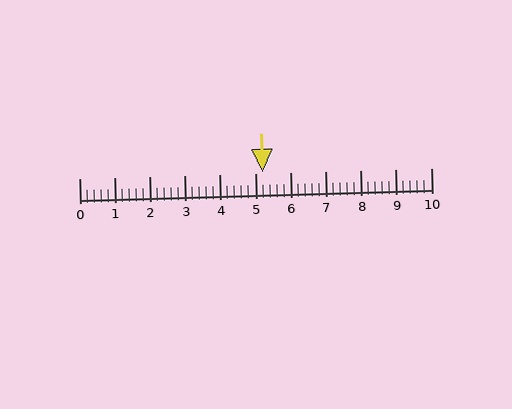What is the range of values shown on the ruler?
The ruler shows values from 0 to 10.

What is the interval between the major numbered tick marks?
The major tick marks are spaced 1 units apart.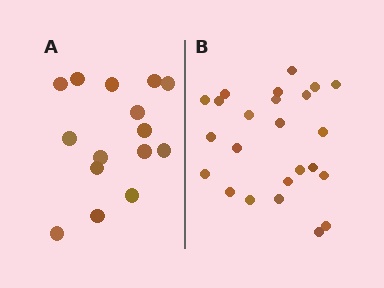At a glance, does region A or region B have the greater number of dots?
Region B (the right region) has more dots.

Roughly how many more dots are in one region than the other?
Region B has roughly 8 or so more dots than region A.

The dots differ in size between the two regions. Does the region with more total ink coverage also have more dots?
No. Region A has more total ink coverage because its dots are larger, but region B actually contains more individual dots. Total area can be misleading — the number of items is what matters here.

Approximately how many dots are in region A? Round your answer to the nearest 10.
About 20 dots. (The exact count is 15, which rounds to 20.)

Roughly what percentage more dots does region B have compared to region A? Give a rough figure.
About 60% more.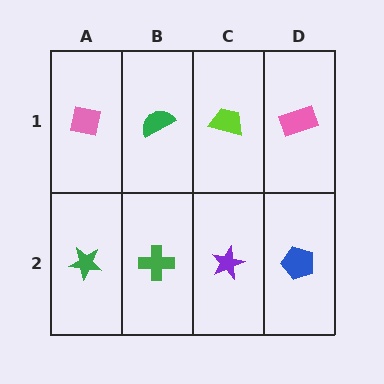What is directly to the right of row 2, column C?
A blue pentagon.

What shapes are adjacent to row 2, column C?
A lime trapezoid (row 1, column C), a green cross (row 2, column B), a blue pentagon (row 2, column D).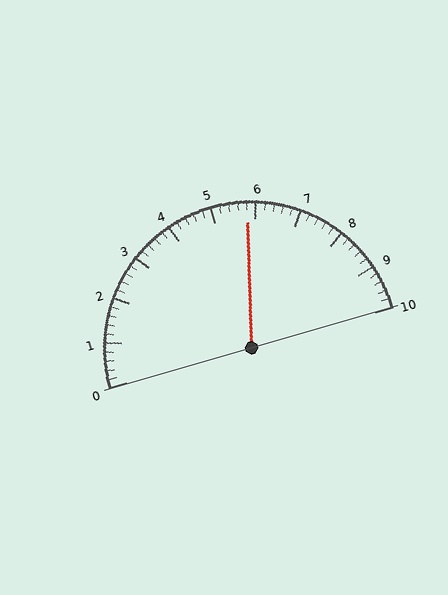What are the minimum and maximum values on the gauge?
The gauge ranges from 0 to 10.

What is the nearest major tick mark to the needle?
The nearest major tick mark is 6.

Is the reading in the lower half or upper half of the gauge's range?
The reading is in the upper half of the range (0 to 10).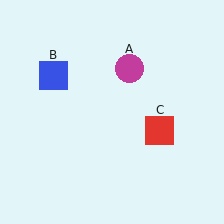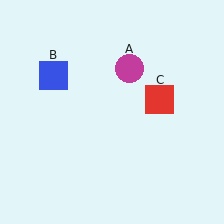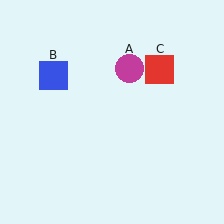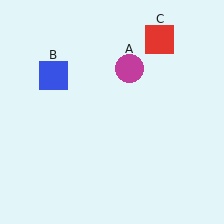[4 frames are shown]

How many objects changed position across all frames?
1 object changed position: red square (object C).